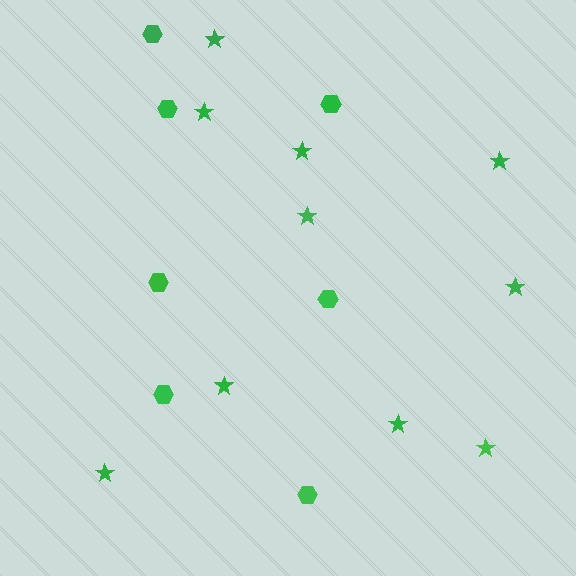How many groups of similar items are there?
There are 2 groups: one group of stars (10) and one group of hexagons (7).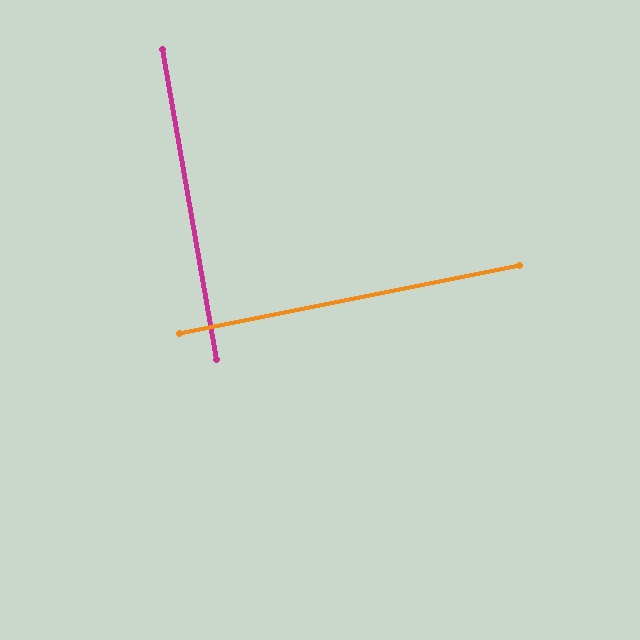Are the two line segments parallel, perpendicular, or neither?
Perpendicular — they meet at approximately 88°.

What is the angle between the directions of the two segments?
Approximately 88 degrees.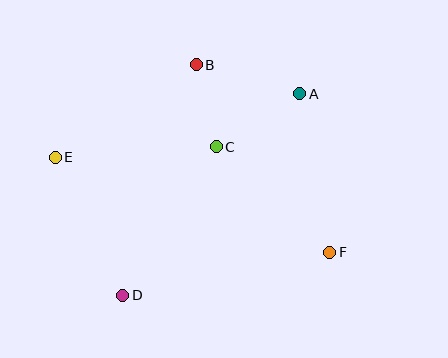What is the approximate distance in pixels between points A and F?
The distance between A and F is approximately 161 pixels.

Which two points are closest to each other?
Points B and C are closest to each other.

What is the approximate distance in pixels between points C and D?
The distance between C and D is approximately 175 pixels.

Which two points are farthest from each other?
Points E and F are farthest from each other.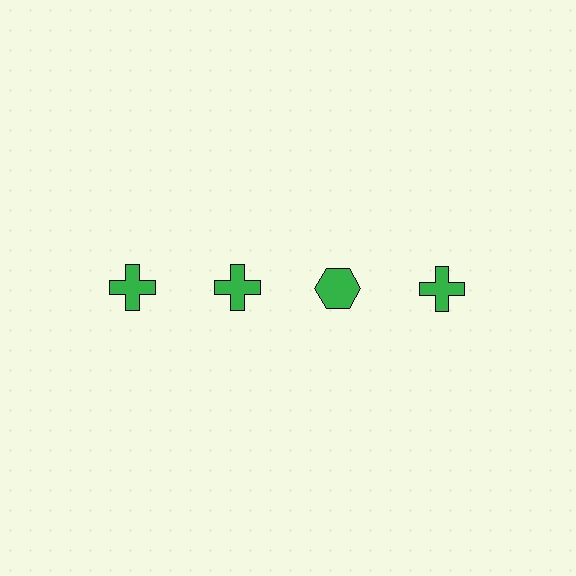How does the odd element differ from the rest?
It has a different shape: hexagon instead of cross.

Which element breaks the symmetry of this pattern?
The green hexagon in the top row, center column breaks the symmetry. All other shapes are green crosses.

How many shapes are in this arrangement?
There are 4 shapes arranged in a grid pattern.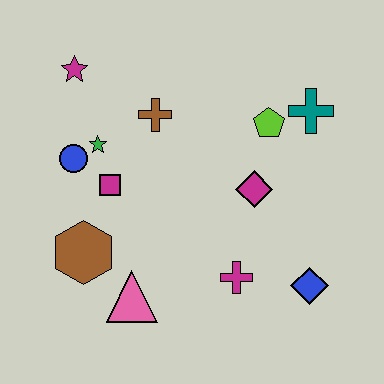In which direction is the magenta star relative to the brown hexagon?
The magenta star is above the brown hexagon.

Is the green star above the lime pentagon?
No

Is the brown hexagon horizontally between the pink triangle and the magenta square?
No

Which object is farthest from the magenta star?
The blue diamond is farthest from the magenta star.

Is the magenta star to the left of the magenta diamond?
Yes